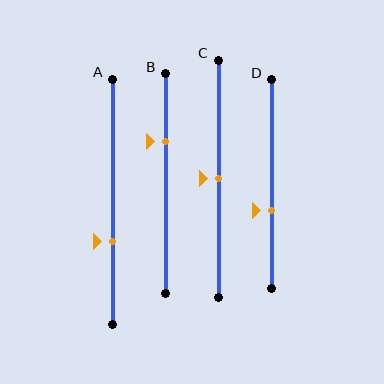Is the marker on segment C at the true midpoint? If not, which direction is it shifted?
Yes, the marker on segment C is at the true midpoint.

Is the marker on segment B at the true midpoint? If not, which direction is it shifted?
No, the marker on segment B is shifted upward by about 19% of the segment length.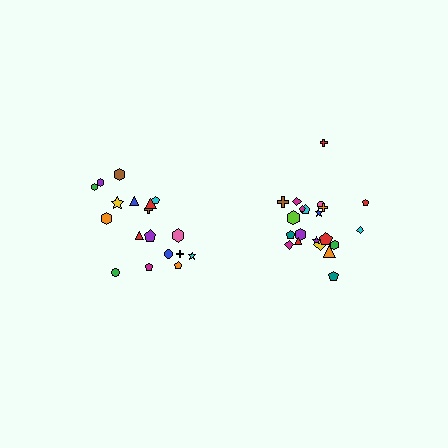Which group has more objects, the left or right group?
The right group.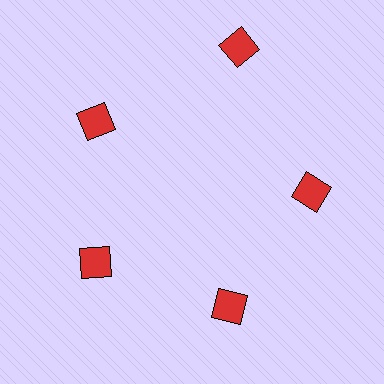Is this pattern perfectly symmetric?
No. The 5 red squares are arranged in a ring, but one element near the 1 o'clock position is pushed outward from the center, breaking the 5-fold rotational symmetry.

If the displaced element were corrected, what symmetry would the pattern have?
It would have 5-fold rotational symmetry — the pattern would map onto itself every 72 degrees.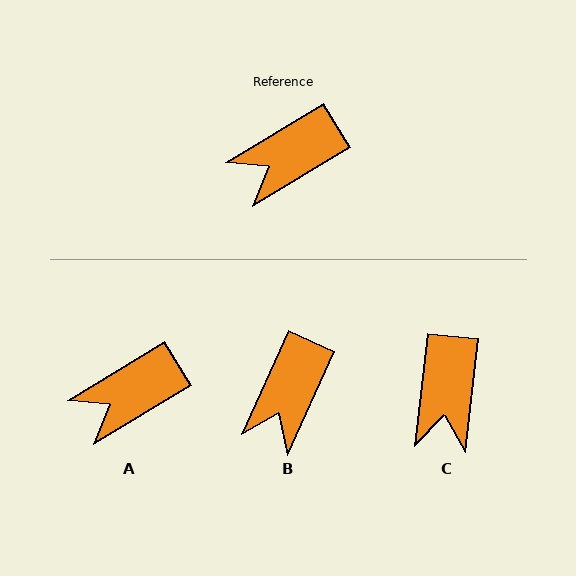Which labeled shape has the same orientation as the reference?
A.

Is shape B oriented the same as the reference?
No, it is off by about 34 degrees.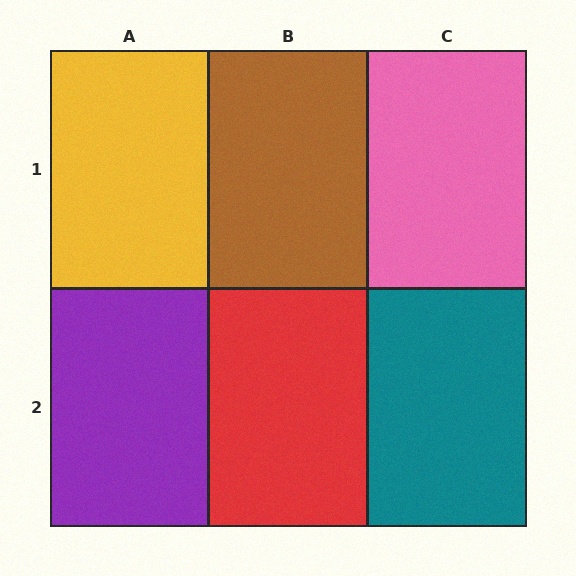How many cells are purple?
1 cell is purple.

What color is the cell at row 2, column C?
Teal.